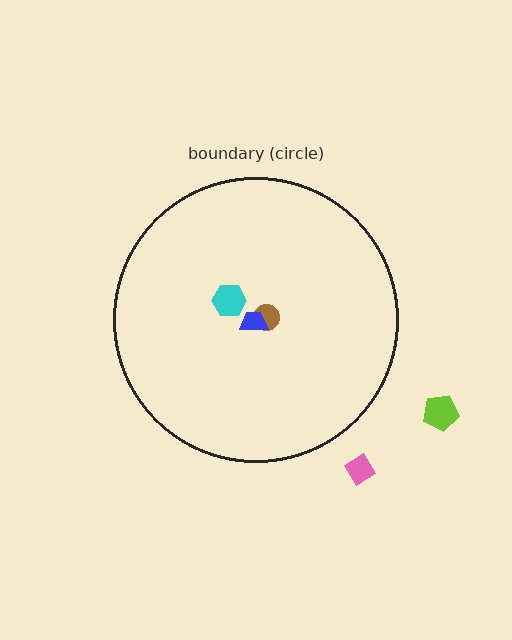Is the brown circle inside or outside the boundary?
Inside.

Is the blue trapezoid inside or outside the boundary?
Inside.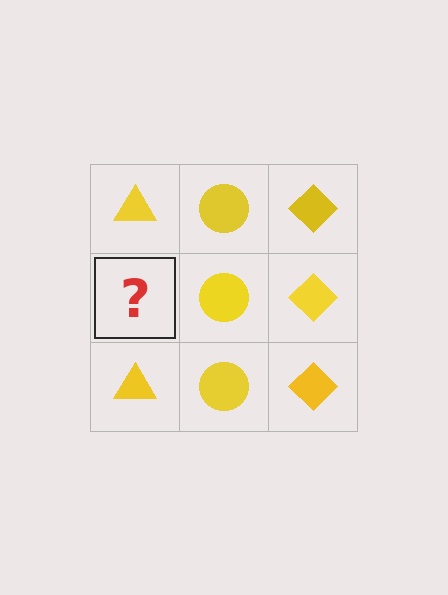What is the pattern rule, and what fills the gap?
The rule is that each column has a consistent shape. The gap should be filled with a yellow triangle.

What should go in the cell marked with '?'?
The missing cell should contain a yellow triangle.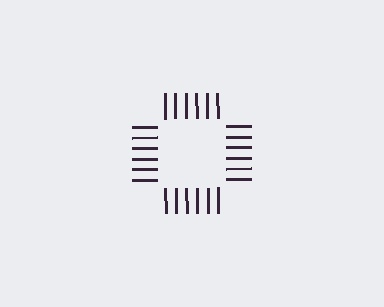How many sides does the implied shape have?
4 sides — the line-ends trace a square.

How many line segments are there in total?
24 — 6 along each of the 4 edges.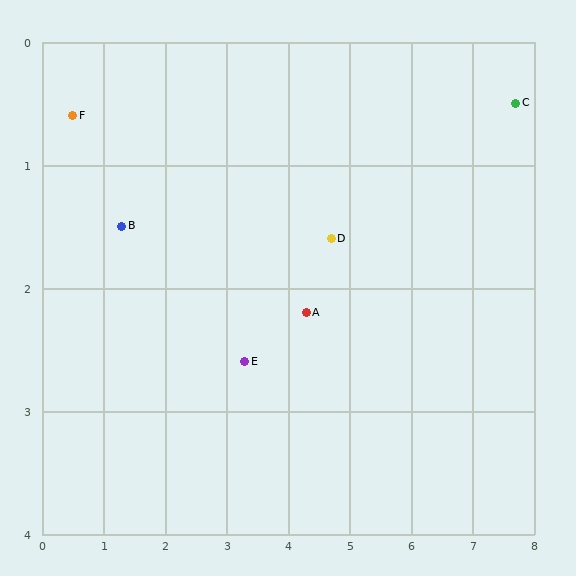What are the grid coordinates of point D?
Point D is at approximately (4.7, 1.6).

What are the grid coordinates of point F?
Point F is at approximately (0.5, 0.6).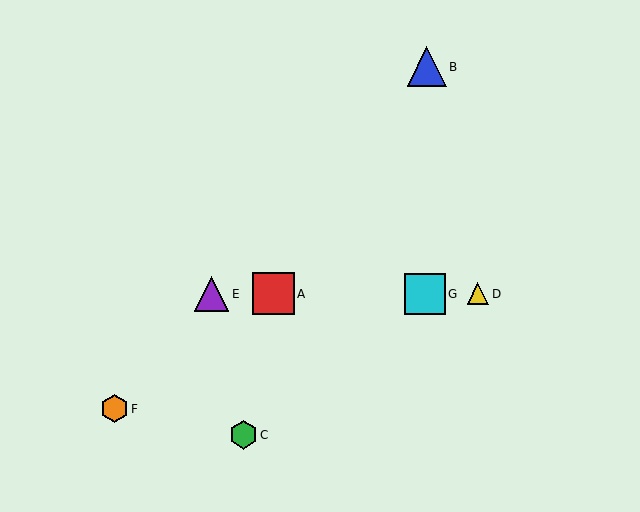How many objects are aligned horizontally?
4 objects (A, D, E, G) are aligned horizontally.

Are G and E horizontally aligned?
Yes, both are at y≈294.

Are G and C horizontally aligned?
No, G is at y≈294 and C is at y≈435.